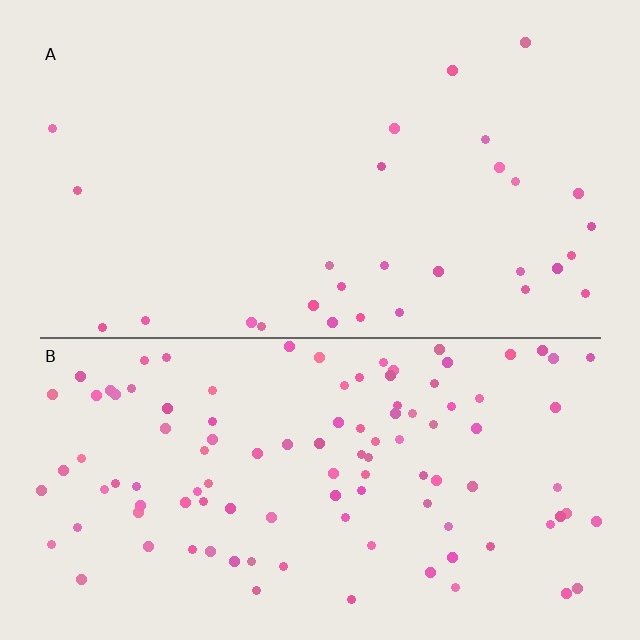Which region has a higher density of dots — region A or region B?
B (the bottom).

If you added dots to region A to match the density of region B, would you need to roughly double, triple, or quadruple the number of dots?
Approximately quadruple.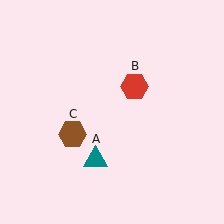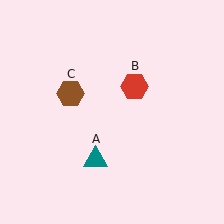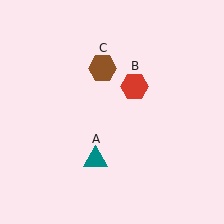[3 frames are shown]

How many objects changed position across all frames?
1 object changed position: brown hexagon (object C).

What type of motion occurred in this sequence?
The brown hexagon (object C) rotated clockwise around the center of the scene.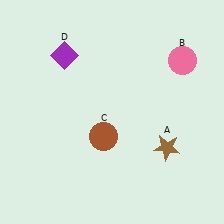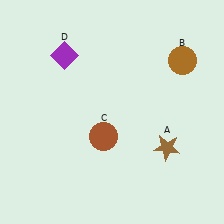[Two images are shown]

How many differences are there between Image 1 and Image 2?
There is 1 difference between the two images.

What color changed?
The circle (B) changed from pink in Image 1 to brown in Image 2.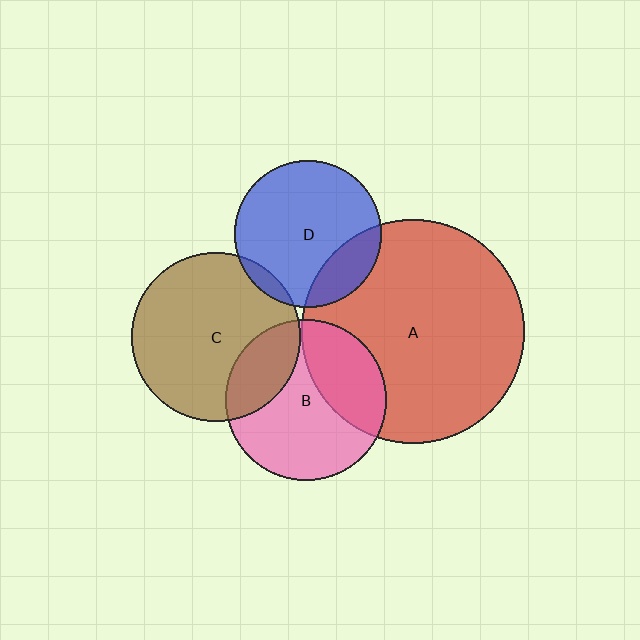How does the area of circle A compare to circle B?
Approximately 1.9 times.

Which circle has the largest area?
Circle A (red).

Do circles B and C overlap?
Yes.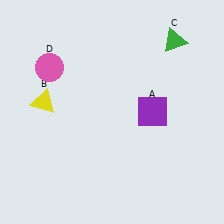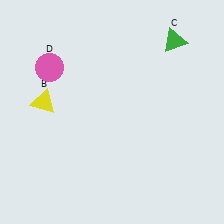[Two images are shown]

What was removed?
The purple square (A) was removed in Image 2.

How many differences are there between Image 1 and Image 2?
There is 1 difference between the two images.